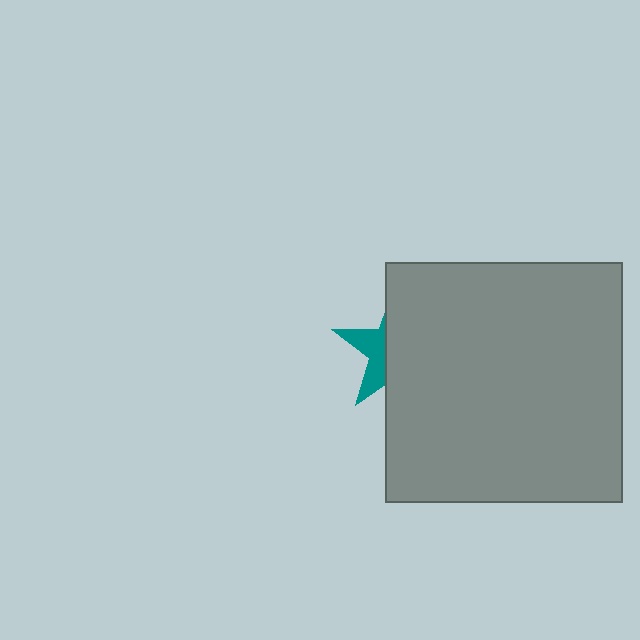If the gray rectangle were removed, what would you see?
You would see the complete teal star.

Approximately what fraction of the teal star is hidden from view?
Roughly 66% of the teal star is hidden behind the gray rectangle.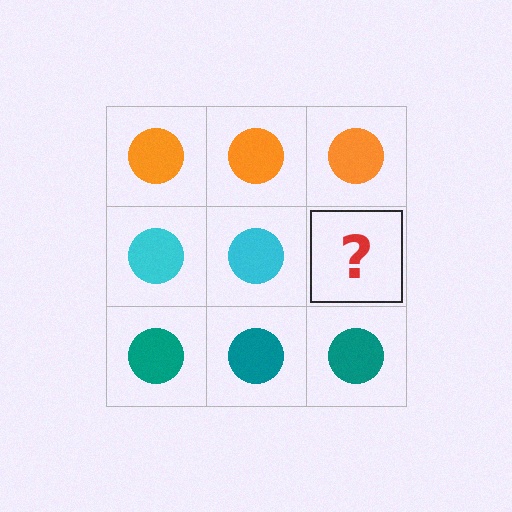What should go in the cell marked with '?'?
The missing cell should contain a cyan circle.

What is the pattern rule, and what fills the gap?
The rule is that each row has a consistent color. The gap should be filled with a cyan circle.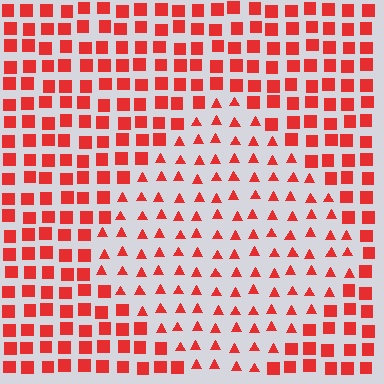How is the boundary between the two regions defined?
The boundary is defined by a change in element shape: triangles inside vs. squares outside. All elements share the same color and spacing.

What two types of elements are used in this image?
The image uses triangles inside the diamond region and squares outside it.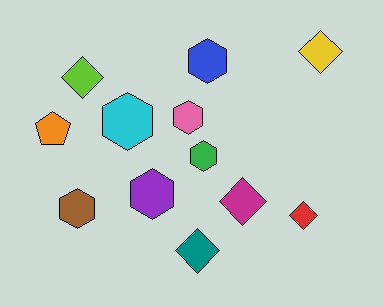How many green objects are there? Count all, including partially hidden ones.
There is 1 green object.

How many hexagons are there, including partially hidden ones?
There are 6 hexagons.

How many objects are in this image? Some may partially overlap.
There are 12 objects.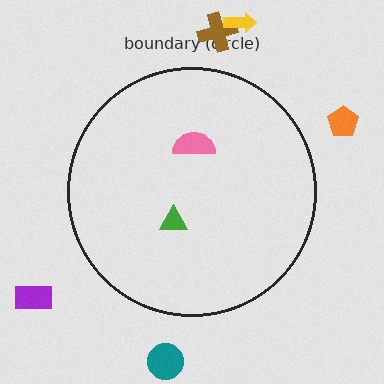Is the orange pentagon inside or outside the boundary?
Outside.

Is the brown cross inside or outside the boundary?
Outside.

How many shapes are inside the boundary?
2 inside, 5 outside.